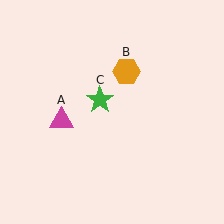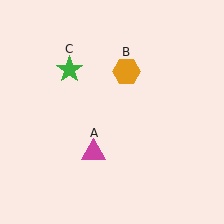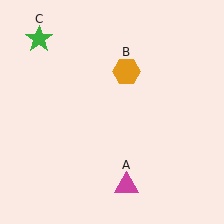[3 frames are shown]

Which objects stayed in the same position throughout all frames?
Orange hexagon (object B) remained stationary.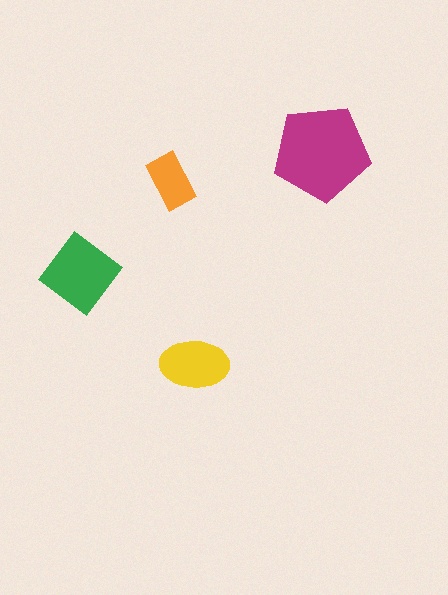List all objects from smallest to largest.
The orange rectangle, the yellow ellipse, the green diamond, the magenta pentagon.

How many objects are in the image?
There are 4 objects in the image.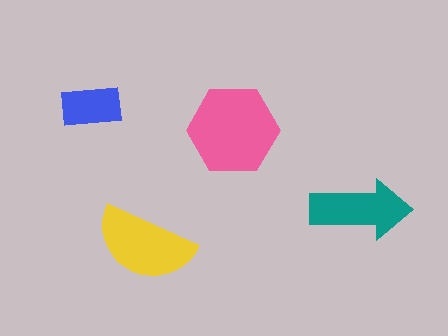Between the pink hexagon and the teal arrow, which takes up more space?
The pink hexagon.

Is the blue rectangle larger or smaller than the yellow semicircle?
Smaller.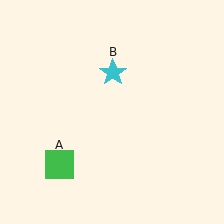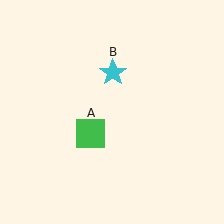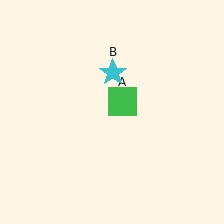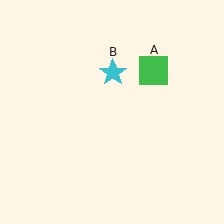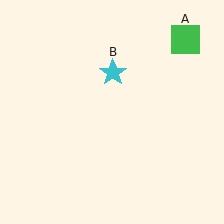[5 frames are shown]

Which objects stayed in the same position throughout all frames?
Cyan star (object B) remained stationary.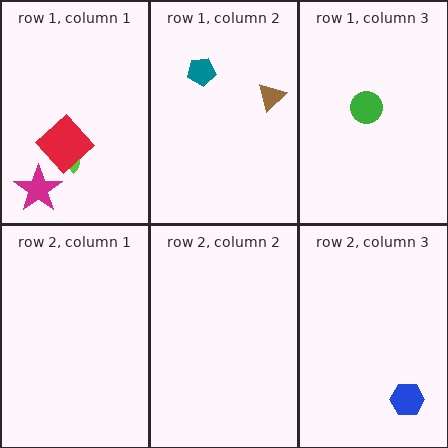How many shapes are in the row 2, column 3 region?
1.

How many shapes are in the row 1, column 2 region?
2.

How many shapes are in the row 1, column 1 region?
3.